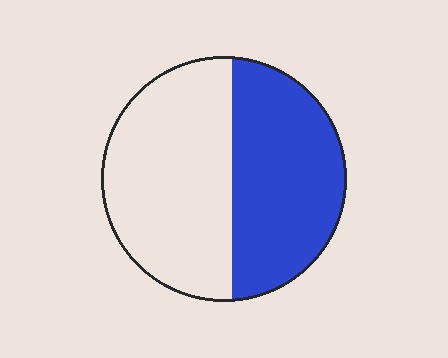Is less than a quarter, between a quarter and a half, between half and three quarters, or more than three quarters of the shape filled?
Between a quarter and a half.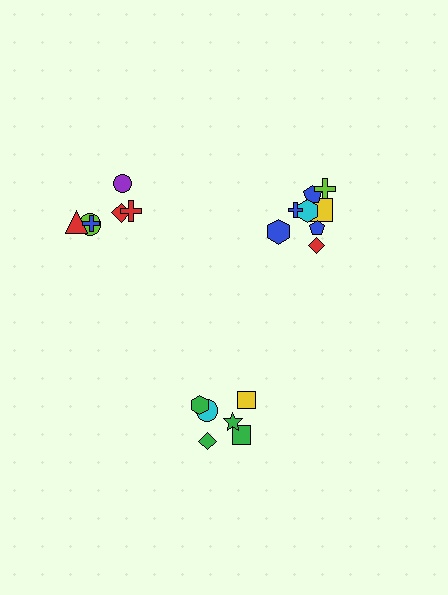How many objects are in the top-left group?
There are 6 objects.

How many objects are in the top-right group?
There are 8 objects.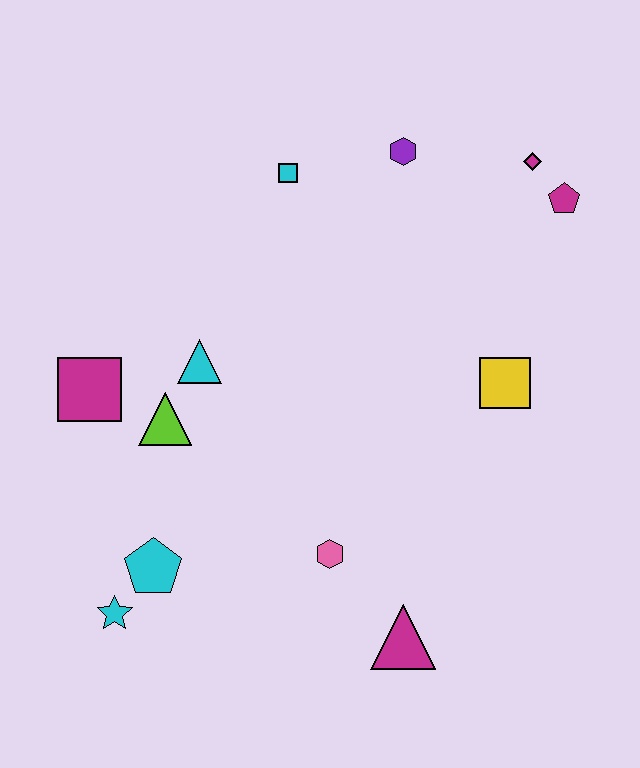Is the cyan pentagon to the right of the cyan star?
Yes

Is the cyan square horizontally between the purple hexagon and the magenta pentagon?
No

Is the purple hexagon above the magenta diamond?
Yes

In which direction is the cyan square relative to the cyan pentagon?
The cyan square is above the cyan pentagon.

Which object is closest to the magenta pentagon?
The magenta diamond is closest to the magenta pentagon.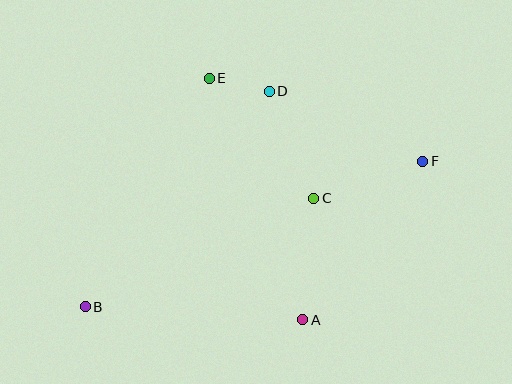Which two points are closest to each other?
Points D and E are closest to each other.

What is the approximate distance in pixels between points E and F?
The distance between E and F is approximately 229 pixels.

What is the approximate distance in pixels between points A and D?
The distance between A and D is approximately 231 pixels.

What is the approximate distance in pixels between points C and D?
The distance between C and D is approximately 116 pixels.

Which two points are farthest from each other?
Points B and F are farthest from each other.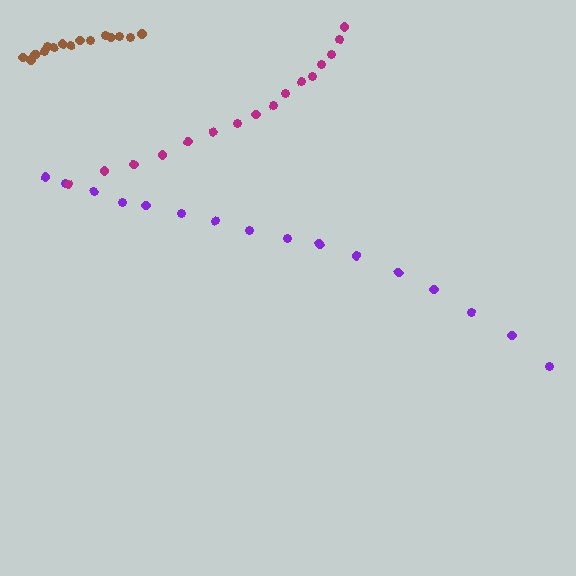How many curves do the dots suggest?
There are 3 distinct paths.